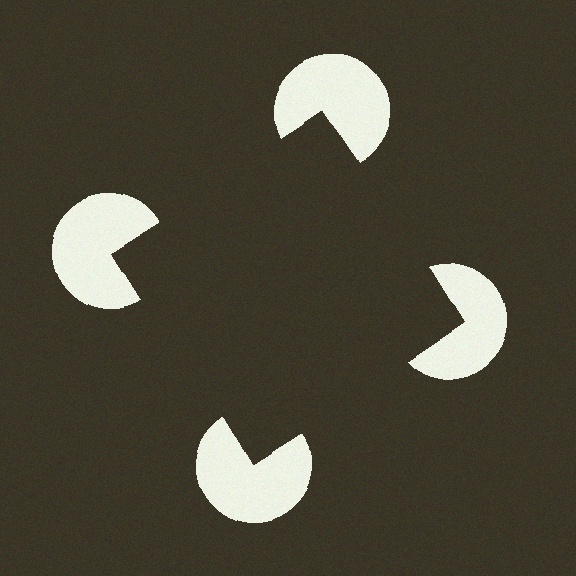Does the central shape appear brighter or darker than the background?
It typically appears slightly darker than the background, even though no actual brightness change is drawn.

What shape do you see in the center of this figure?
An illusory square — its edges are inferred from the aligned wedge cuts in the pac-man discs, not physically drawn.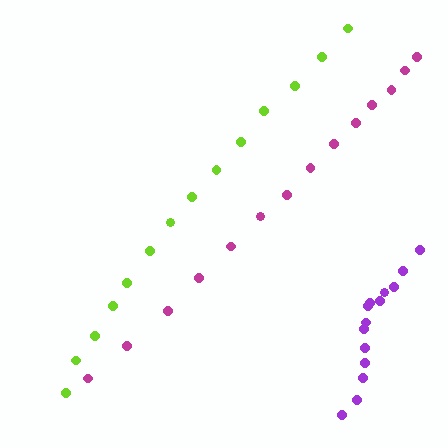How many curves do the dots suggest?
There are 3 distinct paths.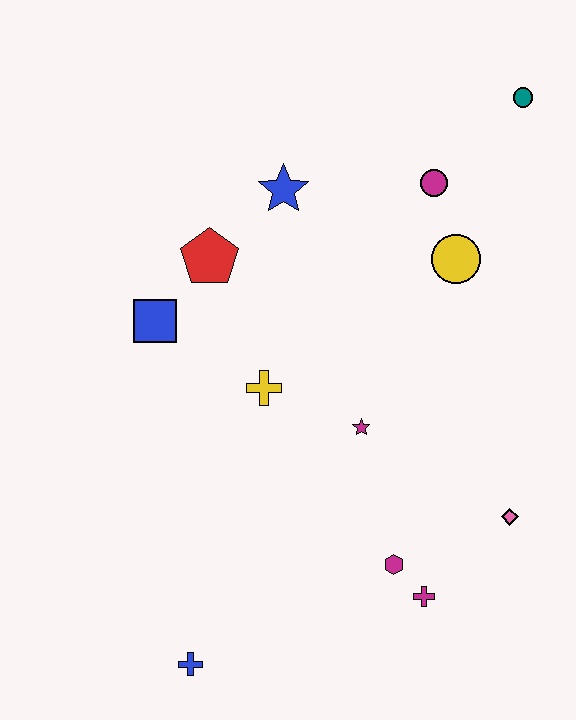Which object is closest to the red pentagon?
The blue square is closest to the red pentagon.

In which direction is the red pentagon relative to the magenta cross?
The red pentagon is above the magenta cross.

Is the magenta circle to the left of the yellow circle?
Yes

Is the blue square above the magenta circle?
No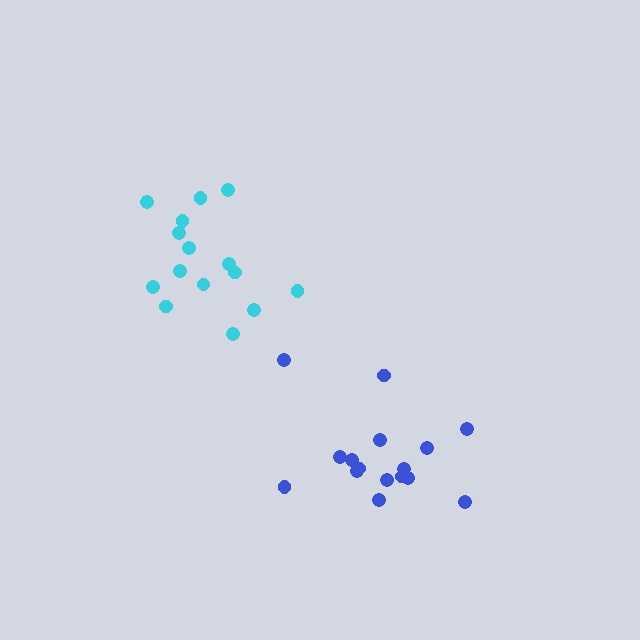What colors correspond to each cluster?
The clusters are colored: cyan, blue.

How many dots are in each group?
Group 1: 15 dots, Group 2: 16 dots (31 total).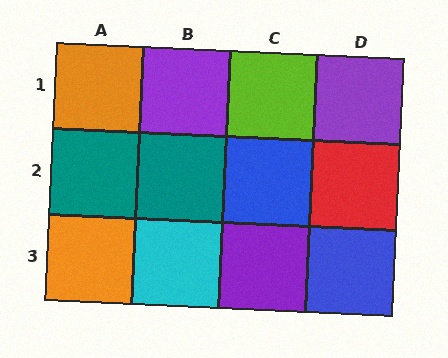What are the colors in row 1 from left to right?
Orange, purple, lime, purple.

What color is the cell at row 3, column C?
Purple.